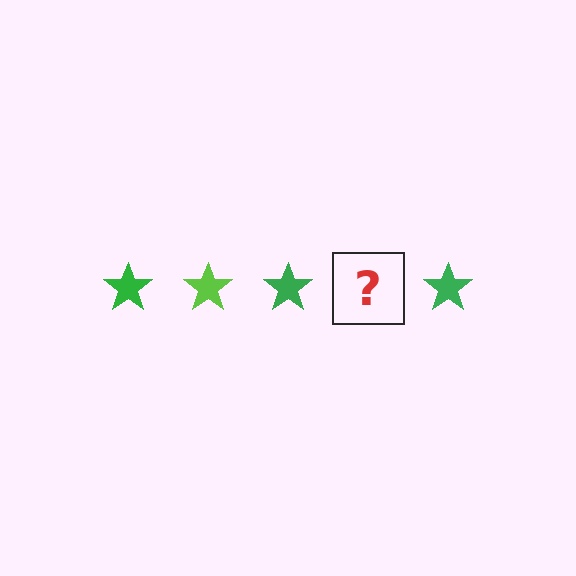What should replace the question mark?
The question mark should be replaced with a lime star.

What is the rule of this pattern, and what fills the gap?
The rule is that the pattern cycles through green, lime stars. The gap should be filled with a lime star.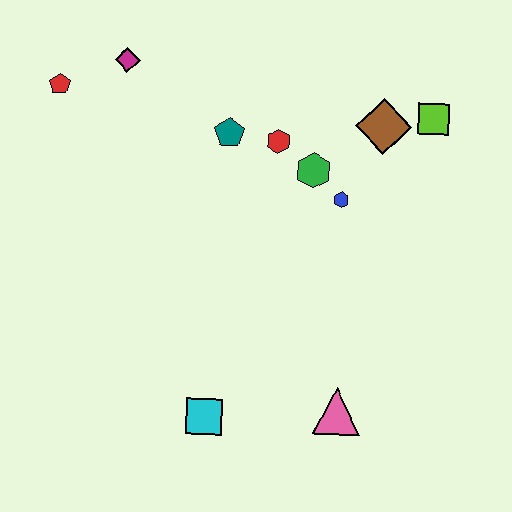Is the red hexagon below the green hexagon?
No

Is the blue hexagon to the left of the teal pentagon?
No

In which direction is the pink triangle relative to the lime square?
The pink triangle is below the lime square.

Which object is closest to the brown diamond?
The lime square is closest to the brown diamond.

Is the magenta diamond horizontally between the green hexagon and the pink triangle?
No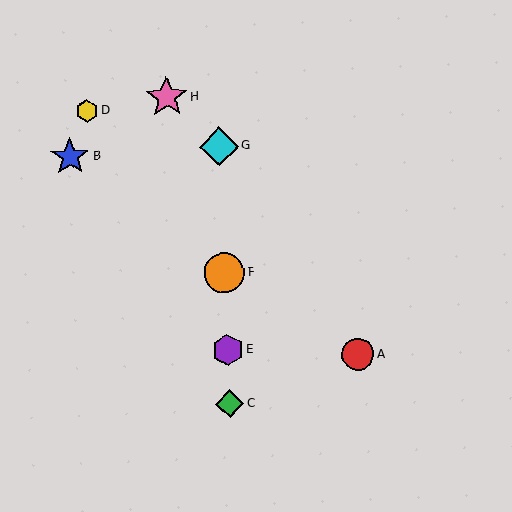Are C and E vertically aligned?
Yes, both are at x≈230.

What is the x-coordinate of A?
Object A is at x≈358.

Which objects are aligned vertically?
Objects C, E, F, G are aligned vertically.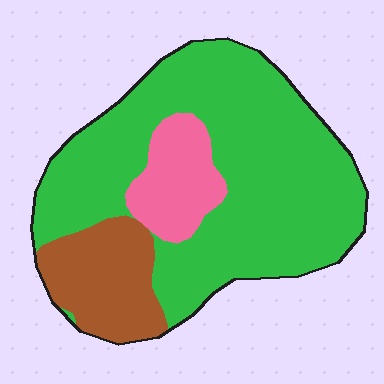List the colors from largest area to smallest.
From largest to smallest: green, brown, pink.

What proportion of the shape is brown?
Brown takes up less than a quarter of the shape.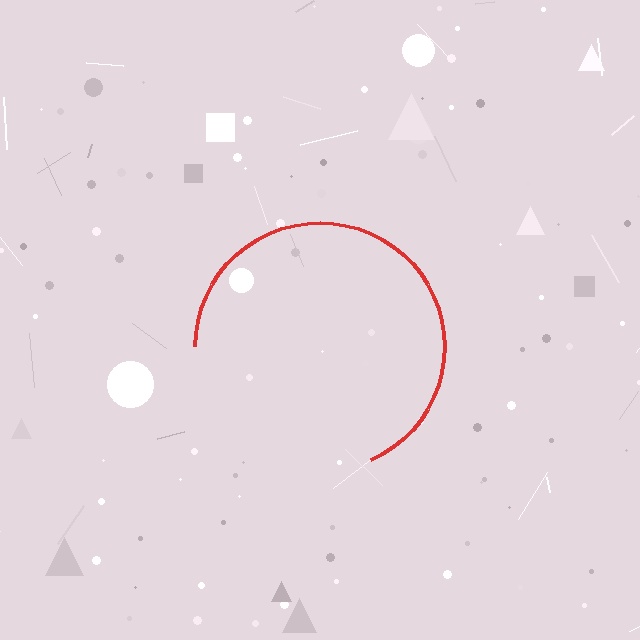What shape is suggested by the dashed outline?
The dashed outline suggests a circle.